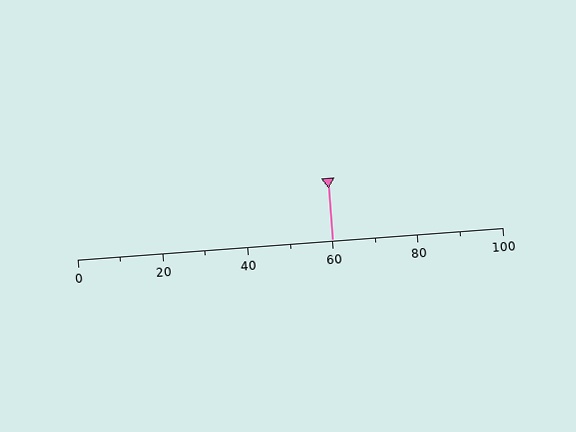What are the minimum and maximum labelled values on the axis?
The axis runs from 0 to 100.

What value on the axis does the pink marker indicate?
The marker indicates approximately 60.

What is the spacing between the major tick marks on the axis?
The major ticks are spaced 20 apart.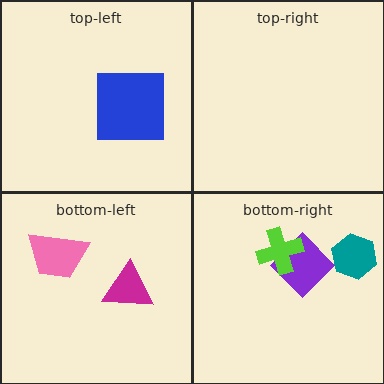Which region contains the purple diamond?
The bottom-right region.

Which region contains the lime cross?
The bottom-right region.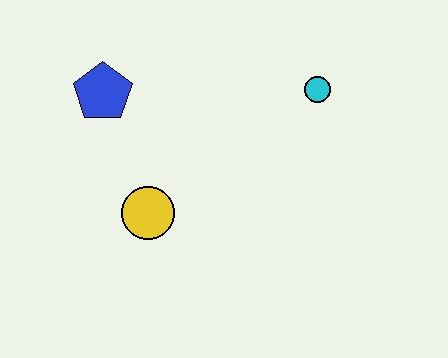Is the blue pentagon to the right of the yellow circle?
No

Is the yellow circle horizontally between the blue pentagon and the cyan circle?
Yes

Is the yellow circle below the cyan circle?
Yes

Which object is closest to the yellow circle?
The blue pentagon is closest to the yellow circle.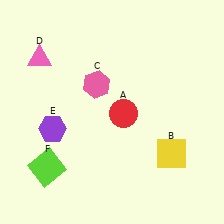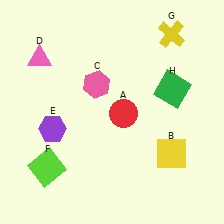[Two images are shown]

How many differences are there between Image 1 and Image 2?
There are 2 differences between the two images.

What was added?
A yellow cross (G), a green square (H) were added in Image 2.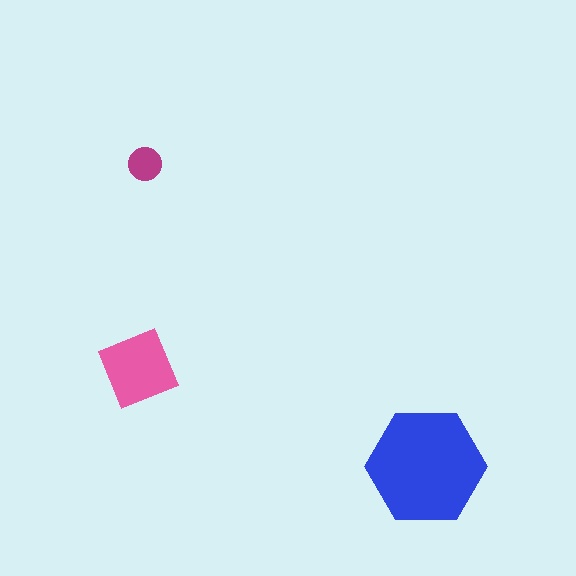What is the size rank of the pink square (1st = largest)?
2nd.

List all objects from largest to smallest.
The blue hexagon, the pink square, the magenta circle.